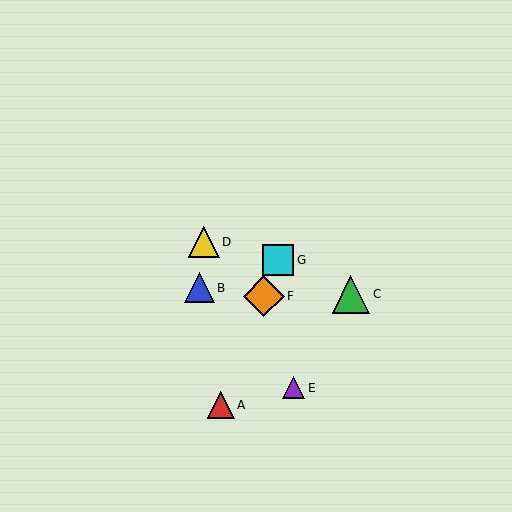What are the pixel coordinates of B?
Object B is at (200, 288).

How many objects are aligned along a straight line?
3 objects (A, F, G) are aligned along a straight line.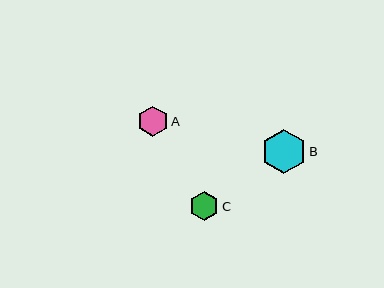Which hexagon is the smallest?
Hexagon C is the smallest with a size of approximately 30 pixels.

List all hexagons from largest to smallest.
From largest to smallest: B, A, C.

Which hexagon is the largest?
Hexagon B is the largest with a size of approximately 44 pixels.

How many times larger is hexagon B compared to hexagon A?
Hexagon B is approximately 1.5 times the size of hexagon A.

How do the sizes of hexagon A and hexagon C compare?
Hexagon A and hexagon C are approximately the same size.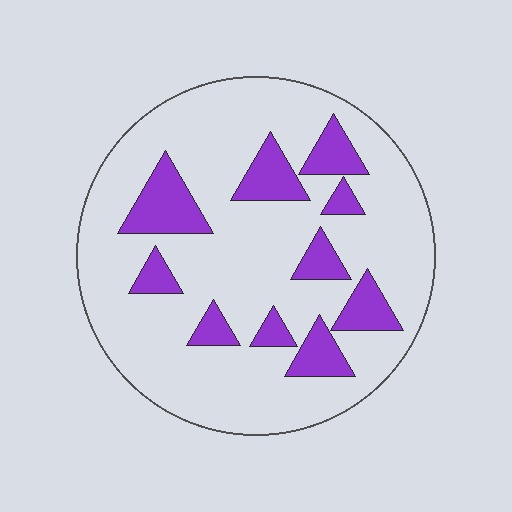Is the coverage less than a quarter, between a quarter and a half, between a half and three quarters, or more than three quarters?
Less than a quarter.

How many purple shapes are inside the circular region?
10.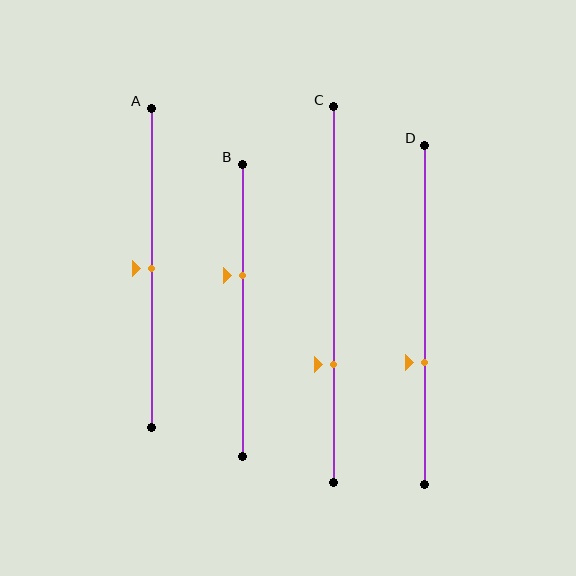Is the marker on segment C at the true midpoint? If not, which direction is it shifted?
No, the marker on segment C is shifted downward by about 19% of the segment length.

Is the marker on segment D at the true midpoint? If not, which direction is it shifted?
No, the marker on segment D is shifted downward by about 14% of the segment length.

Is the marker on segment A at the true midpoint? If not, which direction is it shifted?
Yes, the marker on segment A is at the true midpoint.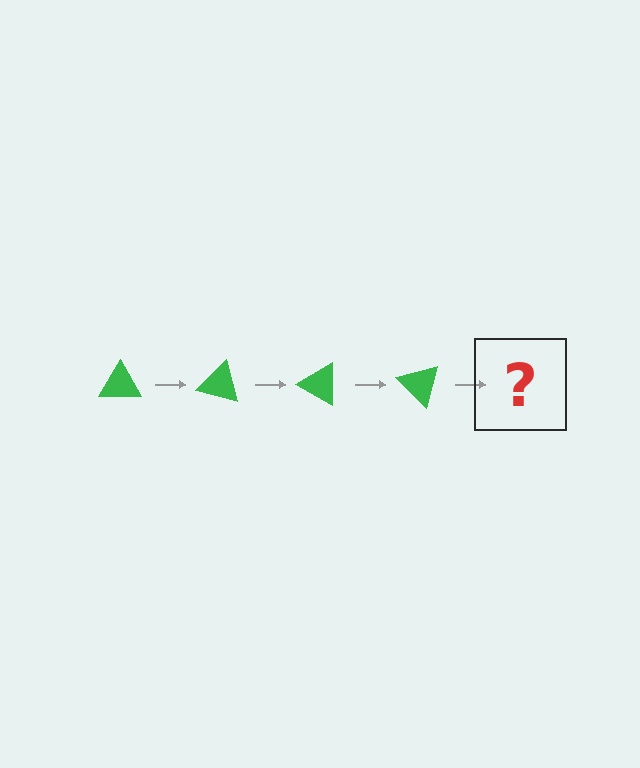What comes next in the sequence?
The next element should be a green triangle rotated 60 degrees.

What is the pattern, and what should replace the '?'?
The pattern is that the triangle rotates 15 degrees each step. The '?' should be a green triangle rotated 60 degrees.